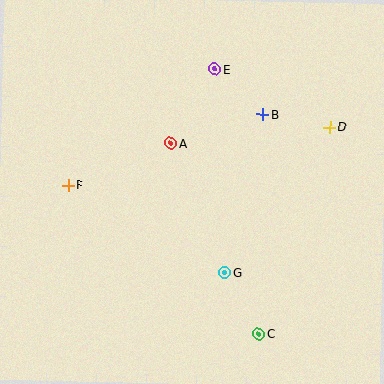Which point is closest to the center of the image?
Point A at (171, 143) is closest to the center.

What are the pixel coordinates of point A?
Point A is at (171, 143).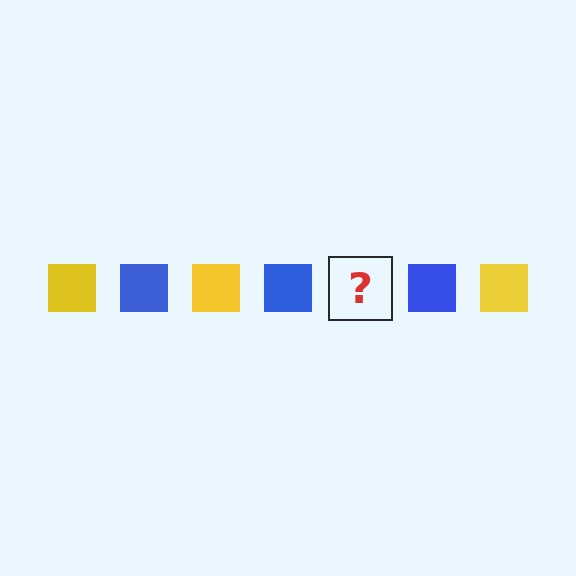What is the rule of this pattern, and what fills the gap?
The rule is that the pattern cycles through yellow, blue squares. The gap should be filled with a yellow square.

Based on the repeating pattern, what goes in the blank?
The blank should be a yellow square.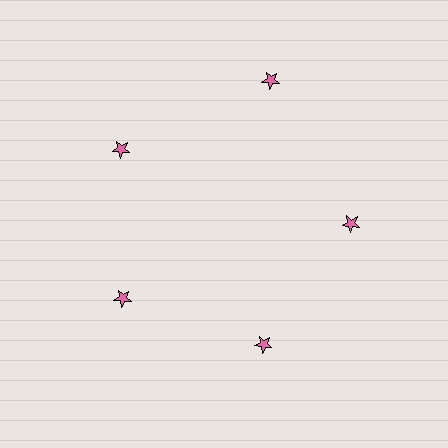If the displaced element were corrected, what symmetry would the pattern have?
It would have 5-fold rotational symmetry — the pattern would map onto itself every 72 degrees.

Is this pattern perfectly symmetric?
No. The 5 pink stars are arranged in a ring, but one element near the 1 o'clock position is pushed outward from the center, breaking the 5-fold rotational symmetry.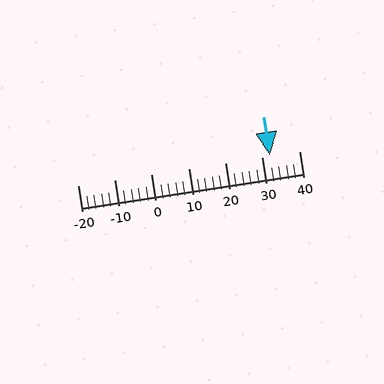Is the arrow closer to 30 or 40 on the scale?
The arrow is closer to 30.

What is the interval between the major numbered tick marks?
The major tick marks are spaced 10 units apart.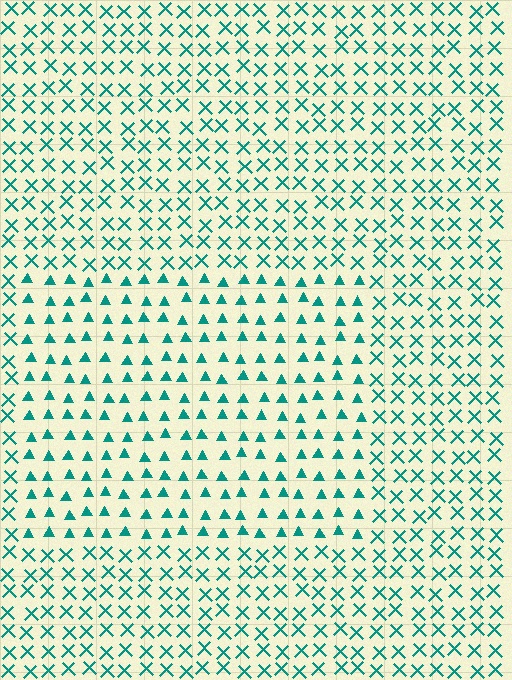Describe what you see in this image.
The image is filled with small teal elements arranged in a uniform grid. A rectangle-shaped region contains triangles, while the surrounding area contains X marks. The boundary is defined purely by the change in element shape.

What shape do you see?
I see a rectangle.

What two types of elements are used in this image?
The image uses triangles inside the rectangle region and X marks outside it.